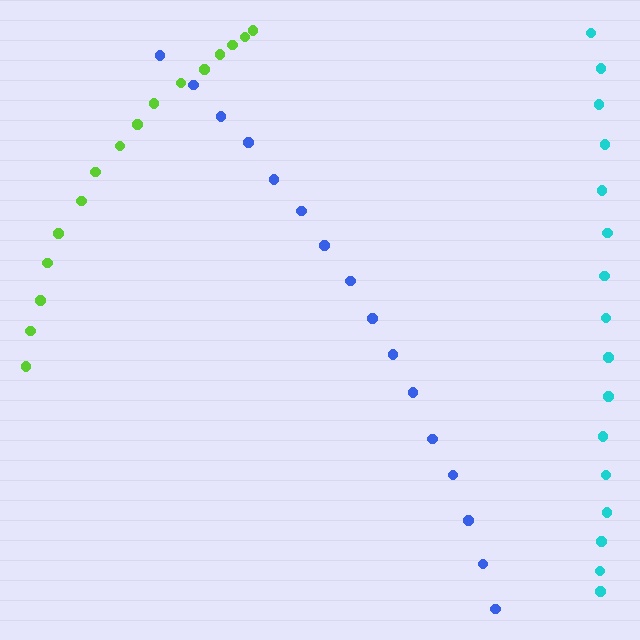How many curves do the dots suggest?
There are 3 distinct paths.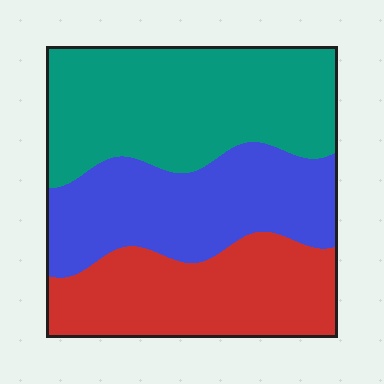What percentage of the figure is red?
Red covers roughly 30% of the figure.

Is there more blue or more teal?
Teal.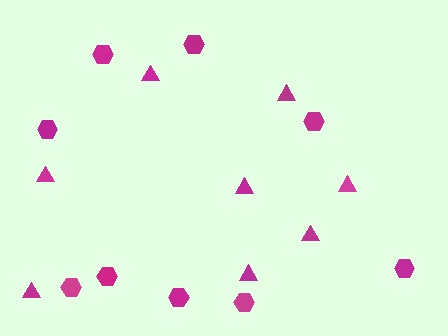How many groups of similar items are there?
There are 2 groups: one group of hexagons (9) and one group of triangles (8).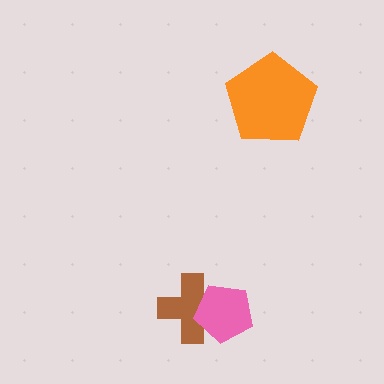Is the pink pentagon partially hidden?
No, no other shape covers it.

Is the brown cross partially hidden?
Yes, it is partially covered by another shape.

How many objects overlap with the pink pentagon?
1 object overlaps with the pink pentagon.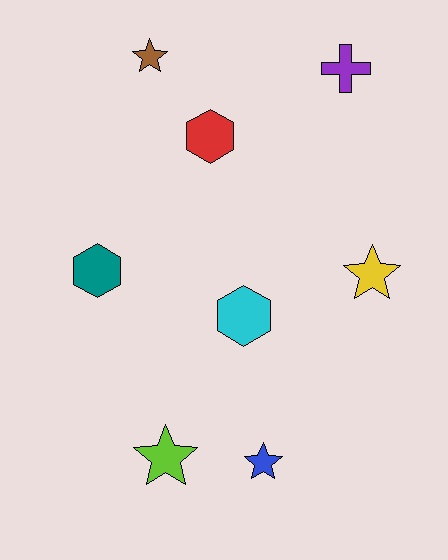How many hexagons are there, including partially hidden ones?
There are 3 hexagons.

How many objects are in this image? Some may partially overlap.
There are 8 objects.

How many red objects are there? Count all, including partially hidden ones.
There is 1 red object.